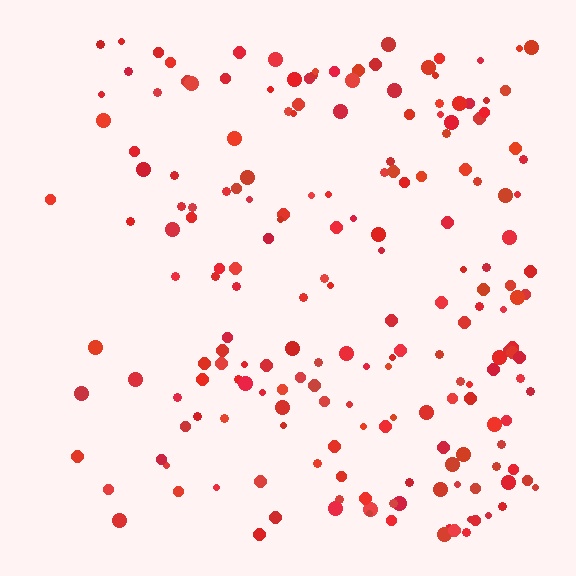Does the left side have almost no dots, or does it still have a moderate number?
Still a moderate number, just noticeably fewer than the right.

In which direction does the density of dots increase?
From left to right, with the right side densest.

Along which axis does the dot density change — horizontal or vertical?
Horizontal.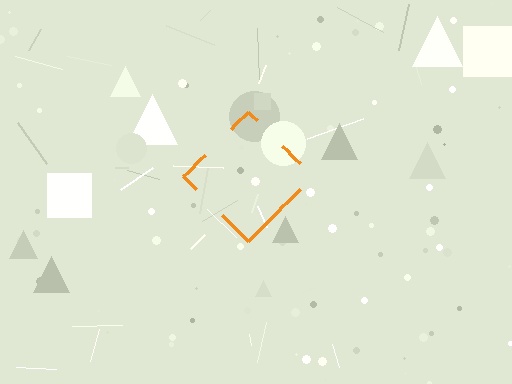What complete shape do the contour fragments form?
The contour fragments form a diamond.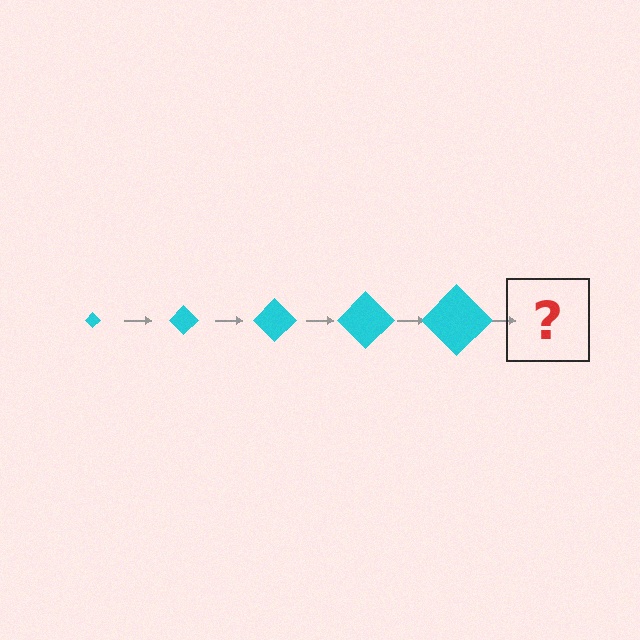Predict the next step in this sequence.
The next step is a cyan diamond, larger than the previous one.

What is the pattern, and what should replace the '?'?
The pattern is that the diamond gets progressively larger each step. The '?' should be a cyan diamond, larger than the previous one.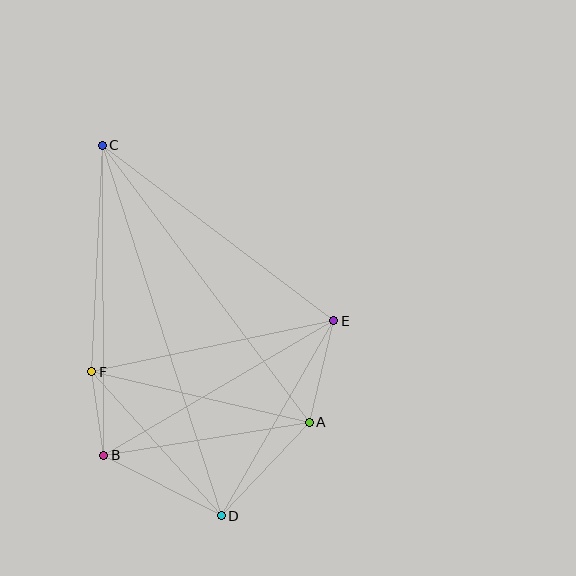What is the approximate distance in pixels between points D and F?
The distance between D and F is approximately 193 pixels.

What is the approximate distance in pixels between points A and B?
The distance between A and B is approximately 208 pixels.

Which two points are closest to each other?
Points B and F are closest to each other.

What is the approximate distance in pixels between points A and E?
The distance between A and E is approximately 105 pixels.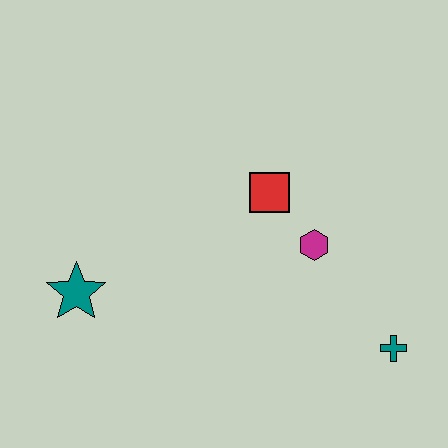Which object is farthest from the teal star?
The teal cross is farthest from the teal star.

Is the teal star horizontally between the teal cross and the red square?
No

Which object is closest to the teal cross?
The magenta hexagon is closest to the teal cross.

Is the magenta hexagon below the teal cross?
No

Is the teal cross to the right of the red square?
Yes